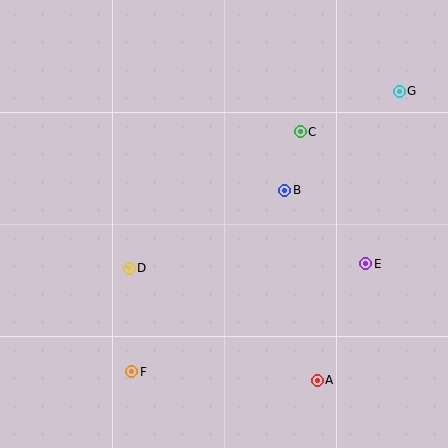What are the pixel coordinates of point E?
Point E is at (366, 264).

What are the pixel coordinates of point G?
Point G is at (399, 91).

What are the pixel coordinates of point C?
Point C is at (300, 132).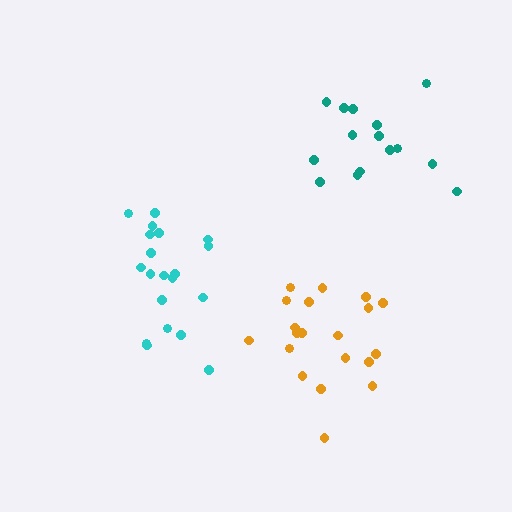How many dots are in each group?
Group 1: 20 dots, Group 2: 20 dots, Group 3: 15 dots (55 total).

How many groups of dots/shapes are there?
There are 3 groups.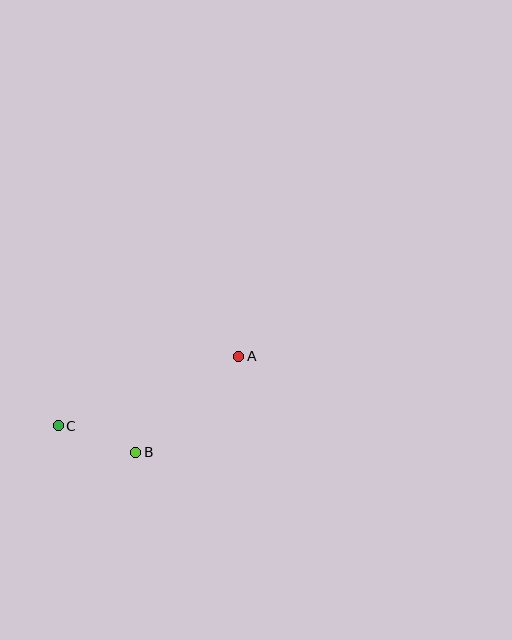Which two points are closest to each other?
Points B and C are closest to each other.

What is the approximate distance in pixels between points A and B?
The distance between A and B is approximately 141 pixels.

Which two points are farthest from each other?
Points A and C are farthest from each other.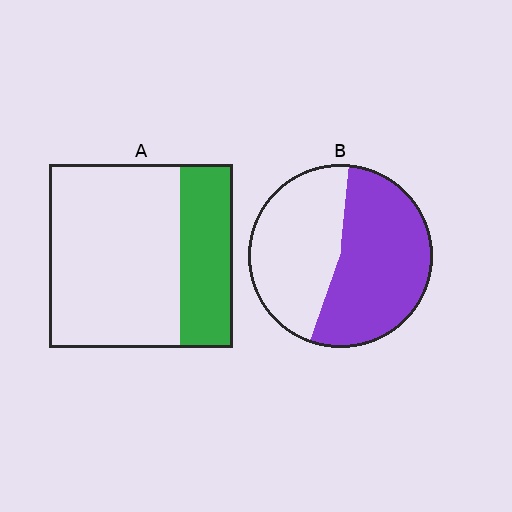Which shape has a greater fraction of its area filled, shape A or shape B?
Shape B.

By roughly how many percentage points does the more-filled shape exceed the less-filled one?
By roughly 25 percentage points (B over A).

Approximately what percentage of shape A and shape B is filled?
A is approximately 30% and B is approximately 55%.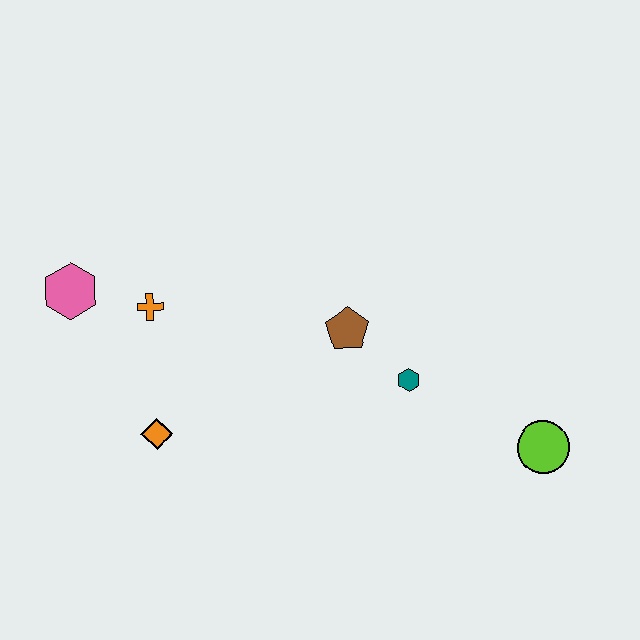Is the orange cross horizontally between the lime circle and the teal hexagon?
No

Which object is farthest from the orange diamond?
The lime circle is farthest from the orange diamond.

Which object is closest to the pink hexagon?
The orange cross is closest to the pink hexagon.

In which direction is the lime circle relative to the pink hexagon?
The lime circle is to the right of the pink hexagon.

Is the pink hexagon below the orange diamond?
No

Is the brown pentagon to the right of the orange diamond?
Yes